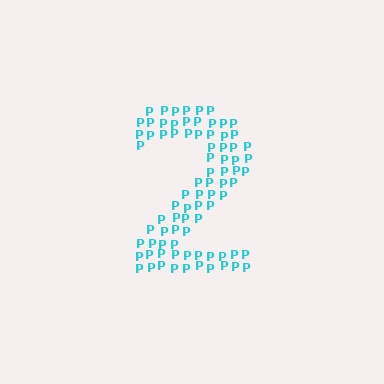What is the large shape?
The large shape is the digit 2.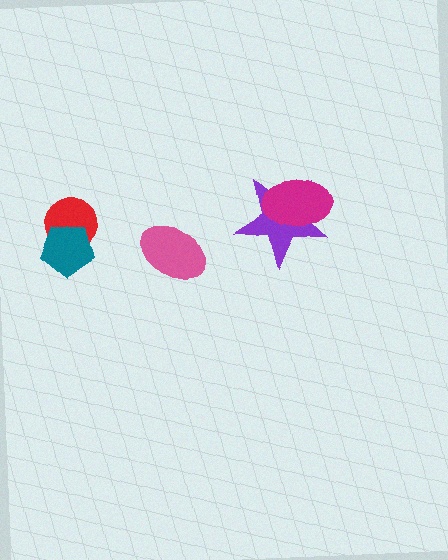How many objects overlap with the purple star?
1 object overlaps with the purple star.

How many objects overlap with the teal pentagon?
1 object overlaps with the teal pentagon.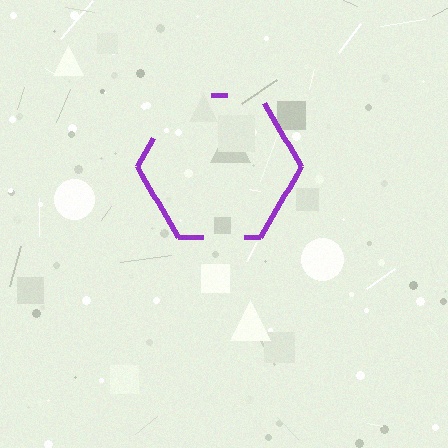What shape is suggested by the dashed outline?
The dashed outline suggests a hexagon.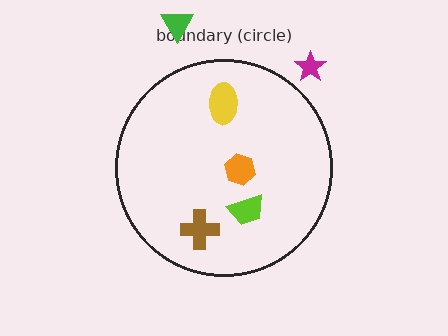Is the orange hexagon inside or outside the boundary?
Inside.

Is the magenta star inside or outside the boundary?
Outside.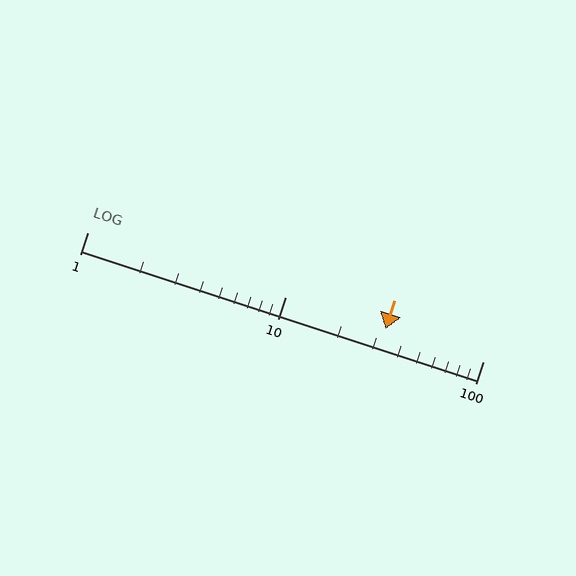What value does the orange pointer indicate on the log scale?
The pointer indicates approximately 32.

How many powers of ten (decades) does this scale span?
The scale spans 2 decades, from 1 to 100.